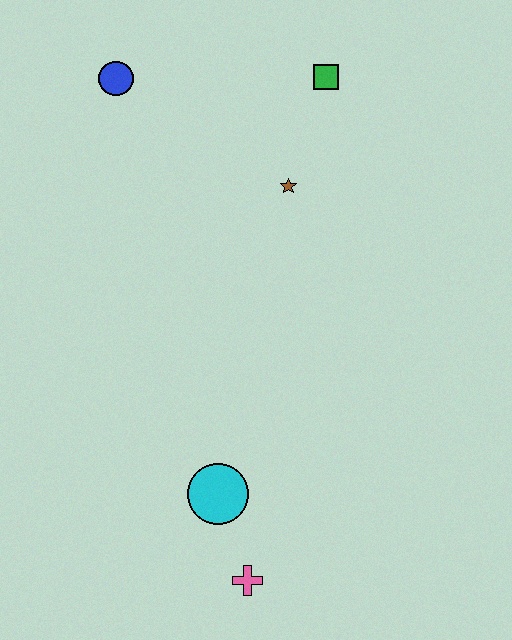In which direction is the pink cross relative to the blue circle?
The pink cross is below the blue circle.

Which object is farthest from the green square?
The pink cross is farthest from the green square.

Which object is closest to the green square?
The brown star is closest to the green square.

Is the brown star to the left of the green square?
Yes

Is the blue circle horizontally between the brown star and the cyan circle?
No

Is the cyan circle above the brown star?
No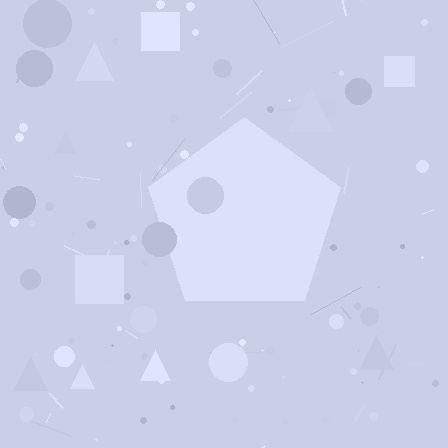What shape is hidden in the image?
A pentagon is hidden in the image.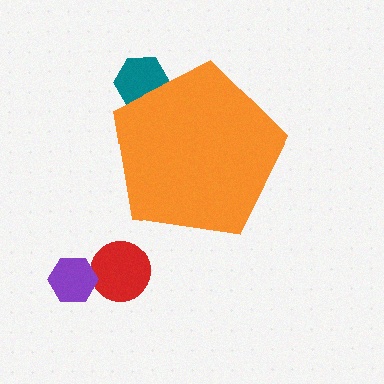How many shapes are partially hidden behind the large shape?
1 shape is partially hidden.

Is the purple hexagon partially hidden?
No, the purple hexagon is fully visible.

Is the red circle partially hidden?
No, the red circle is fully visible.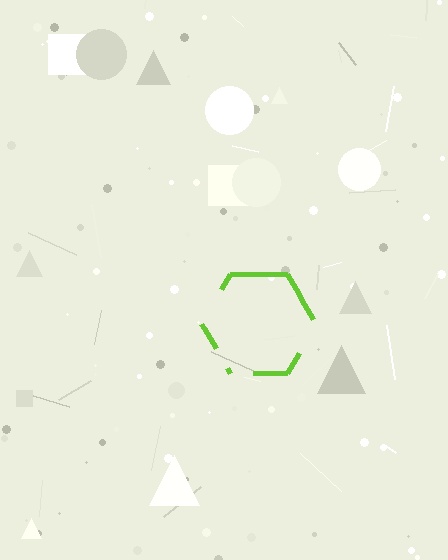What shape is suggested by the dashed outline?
The dashed outline suggests a hexagon.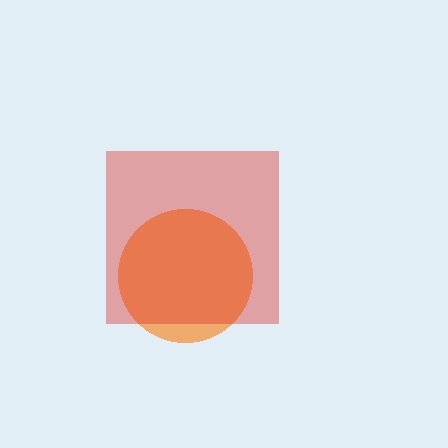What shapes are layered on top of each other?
The layered shapes are: an orange circle, a red square.